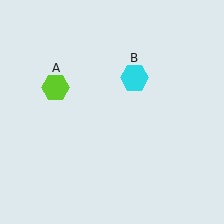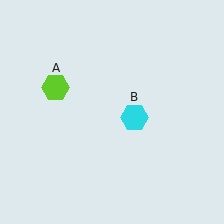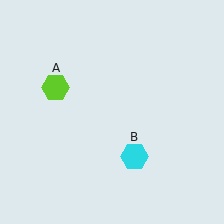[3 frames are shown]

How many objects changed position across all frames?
1 object changed position: cyan hexagon (object B).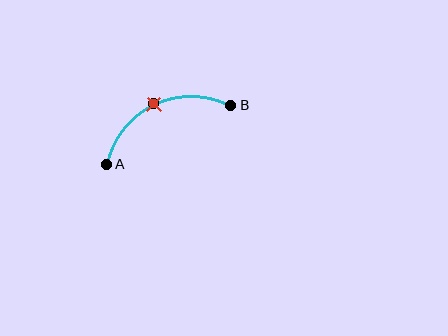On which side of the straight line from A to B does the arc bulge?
The arc bulges above the straight line connecting A and B.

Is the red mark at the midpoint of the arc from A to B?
Yes. The red mark lies on the arc at equal arc-length from both A and B — it is the arc midpoint.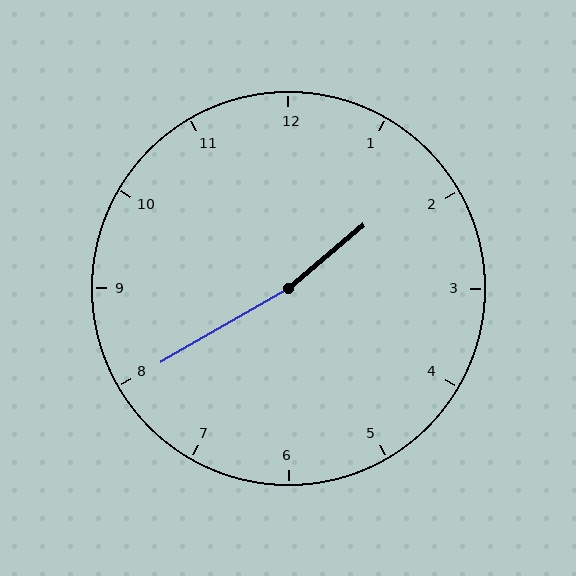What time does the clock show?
1:40.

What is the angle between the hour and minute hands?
Approximately 170 degrees.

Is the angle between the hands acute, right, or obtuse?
It is obtuse.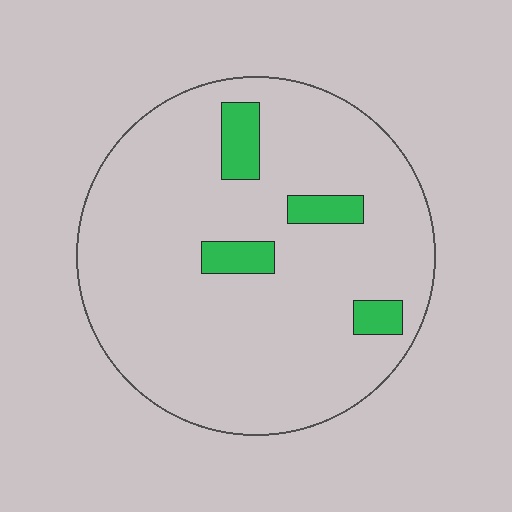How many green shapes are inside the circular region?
4.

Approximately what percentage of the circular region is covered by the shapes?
Approximately 10%.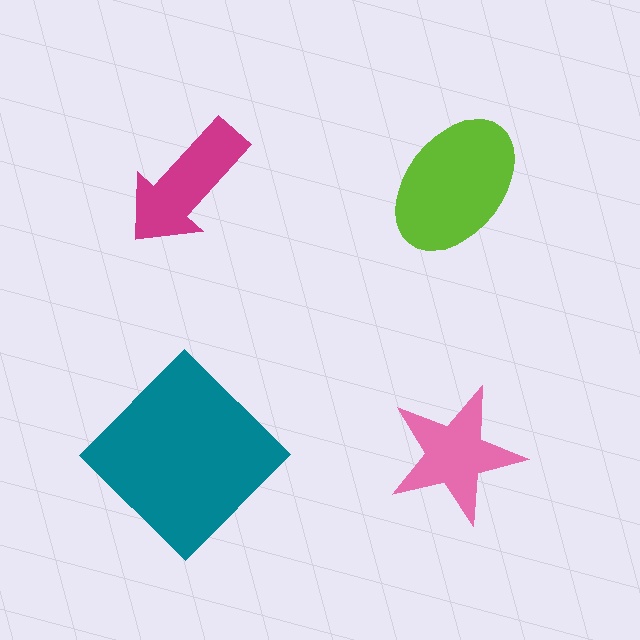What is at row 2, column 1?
A teal diamond.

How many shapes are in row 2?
2 shapes.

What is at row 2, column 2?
A pink star.